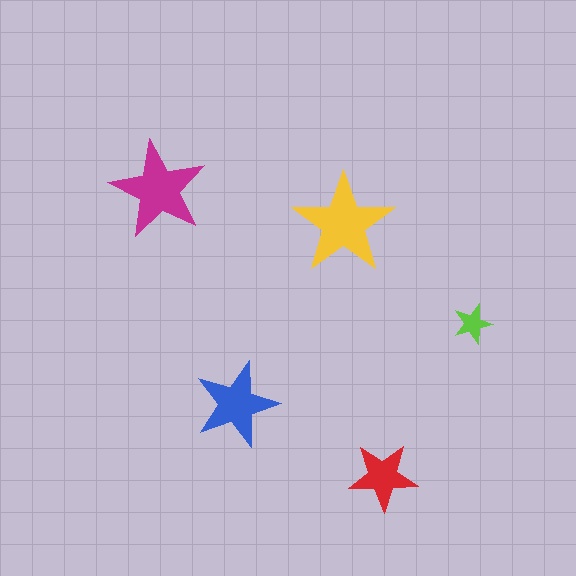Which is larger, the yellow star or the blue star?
The yellow one.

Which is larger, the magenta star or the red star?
The magenta one.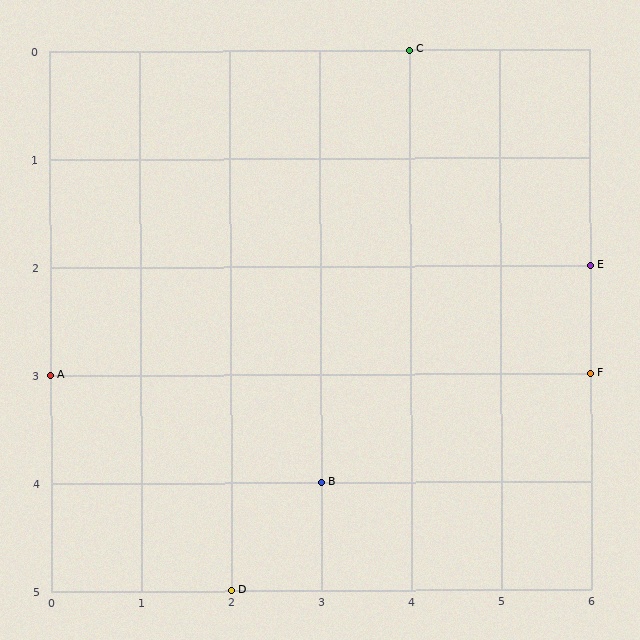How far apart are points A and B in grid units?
Points A and B are 3 columns and 1 row apart (about 3.2 grid units diagonally).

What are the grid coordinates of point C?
Point C is at grid coordinates (4, 0).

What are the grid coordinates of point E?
Point E is at grid coordinates (6, 2).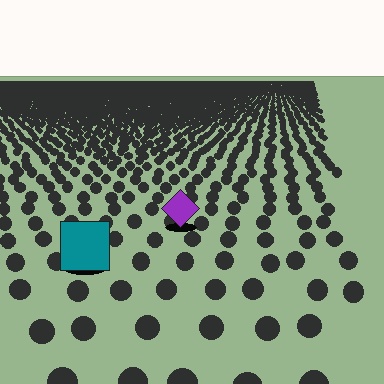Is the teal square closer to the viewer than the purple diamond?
Yes. The teal square is closer — you can tell from the texture gradient: the ground texture is coarser near it.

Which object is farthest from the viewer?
The purple diamond is farthest from the viewer. It appears smaller and the ground texture around it is denser.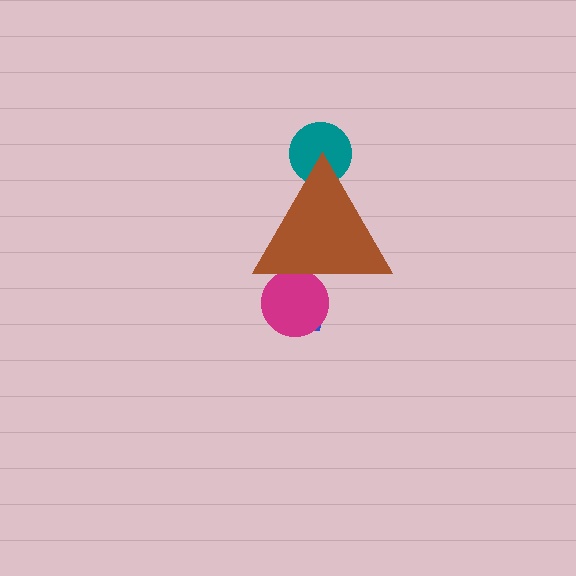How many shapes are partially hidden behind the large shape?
3 shapes are partially hidden.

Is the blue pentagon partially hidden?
Yes, the blue pentagon is partially hidden behind the brown triangle.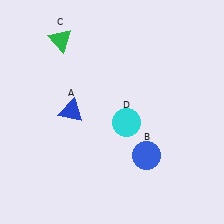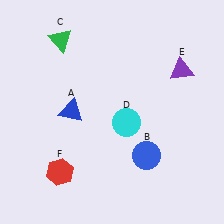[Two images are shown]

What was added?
A purple triangle (E), a red hexagon (F) were added in Image 2.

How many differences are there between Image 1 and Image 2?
There are 2 differences between the two images.